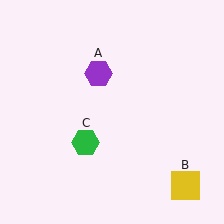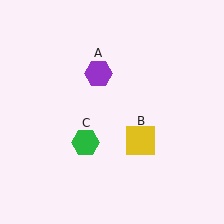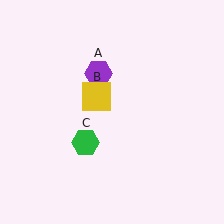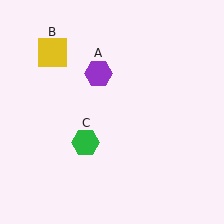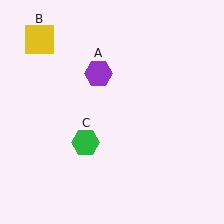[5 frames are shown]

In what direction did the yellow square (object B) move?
The yellow square (object B) moved up and to the left.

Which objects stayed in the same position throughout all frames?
Purple hexagon (object A) and green hexagon (object C) remained stationary.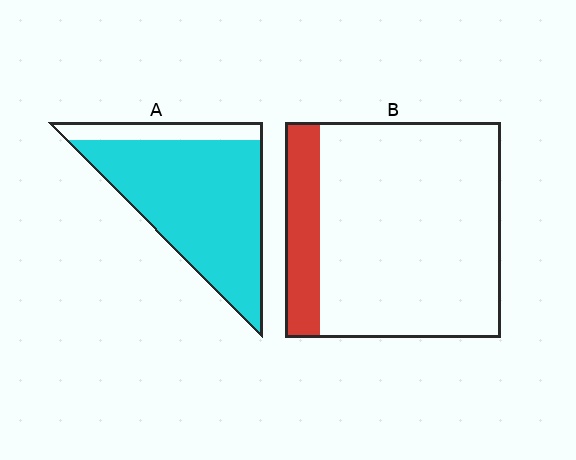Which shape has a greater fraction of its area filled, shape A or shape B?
Shape A.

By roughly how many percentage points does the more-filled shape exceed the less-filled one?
By roughly 70 percentage points (A over B).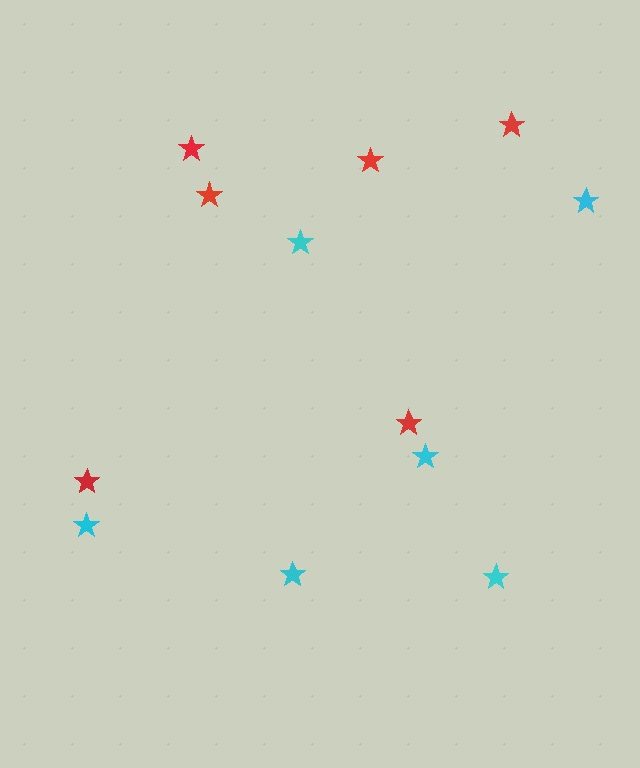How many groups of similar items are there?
There are 2 groups: one group of cyan stars (6) and one group of red stars (6).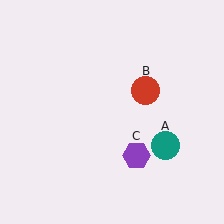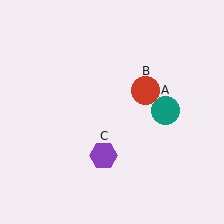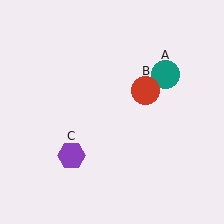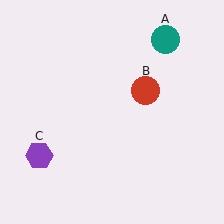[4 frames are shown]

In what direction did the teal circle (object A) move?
The teal circle (object A) moved up.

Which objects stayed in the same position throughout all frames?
Red circle (object B) remained stationary.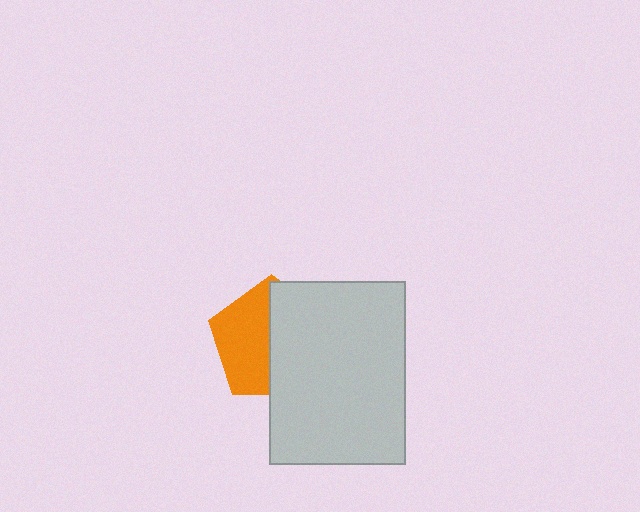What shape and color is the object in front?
The object in front is a light gray rectangle.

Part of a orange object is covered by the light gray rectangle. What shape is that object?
It is a pentagon.